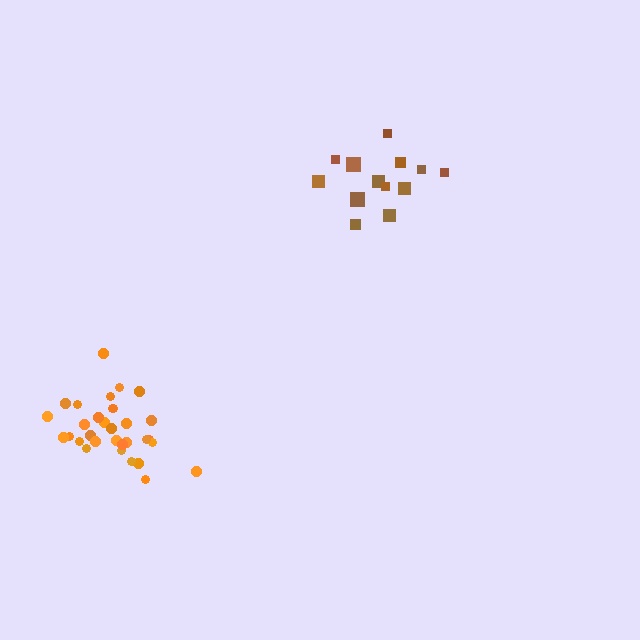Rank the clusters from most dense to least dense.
orange, brown.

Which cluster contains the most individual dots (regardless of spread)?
Orange (32).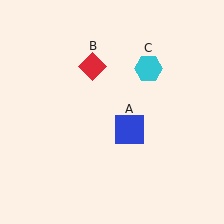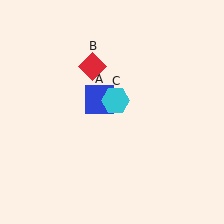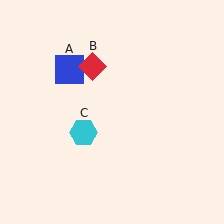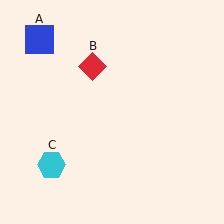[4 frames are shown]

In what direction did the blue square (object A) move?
The blue square (object A) moved up and to the left.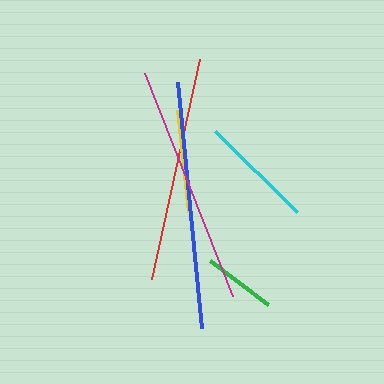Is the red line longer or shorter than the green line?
The red line is longer than the green line.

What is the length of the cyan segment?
The cyan segment is approximately 115 pixels long.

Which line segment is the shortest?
The green line is the shortest at approximately 73 pixels.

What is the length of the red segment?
The red segment is approximately 226 pixels long.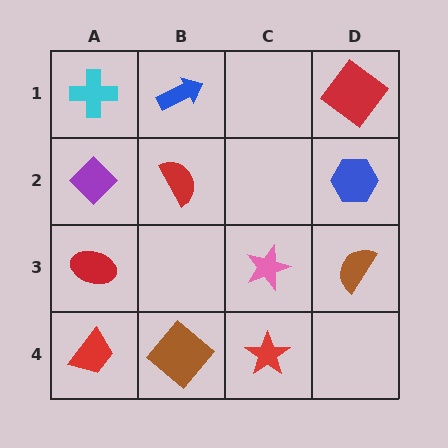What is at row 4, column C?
A red star.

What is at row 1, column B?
A blue arrow.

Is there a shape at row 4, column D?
No, that cell is empty.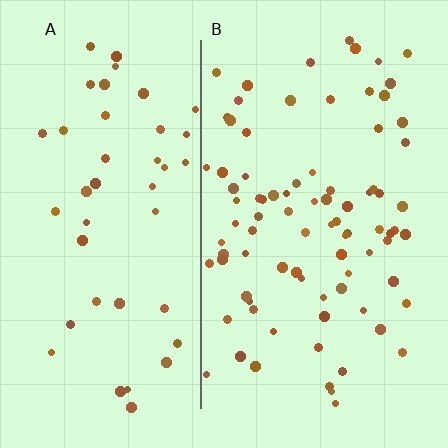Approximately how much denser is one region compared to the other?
Approximately 2.0× — region B over region A.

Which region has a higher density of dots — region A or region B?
B (the right).